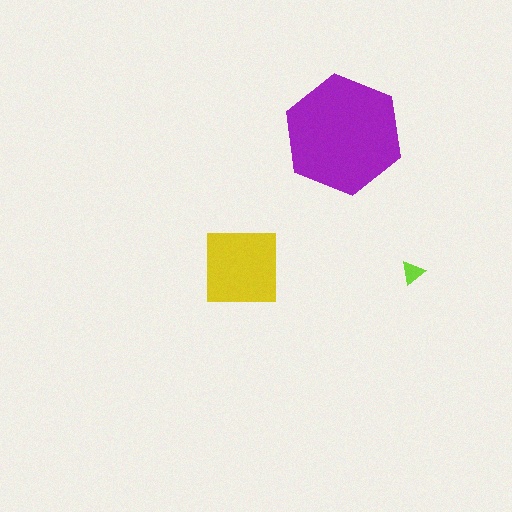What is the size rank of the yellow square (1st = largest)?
2nd.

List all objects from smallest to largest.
The lime triangle, the yellow square, the purple hexagon.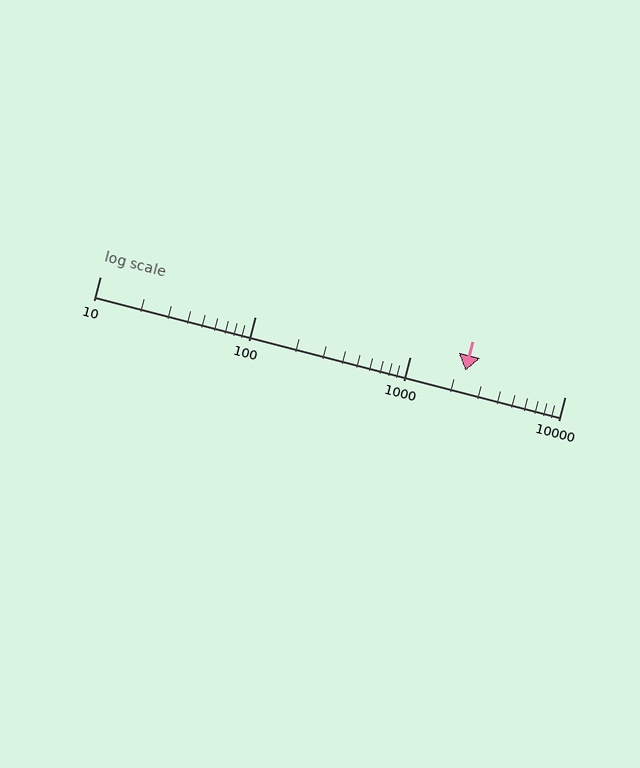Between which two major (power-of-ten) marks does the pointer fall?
The pointer is between 1000 and 10000.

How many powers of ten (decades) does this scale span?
The scale spans 3 decades, from 10 to 10000.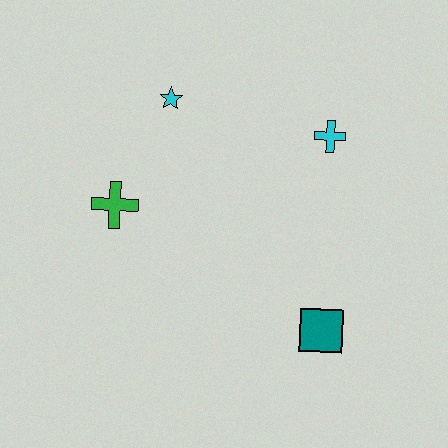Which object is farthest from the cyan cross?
The green cross is farthest from the cyan cross.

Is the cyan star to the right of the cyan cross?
No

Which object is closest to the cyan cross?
The cyan star is closest to the cyan cross.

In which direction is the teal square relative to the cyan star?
The teal square is below the cyan star.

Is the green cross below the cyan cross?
Yes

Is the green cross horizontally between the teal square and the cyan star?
No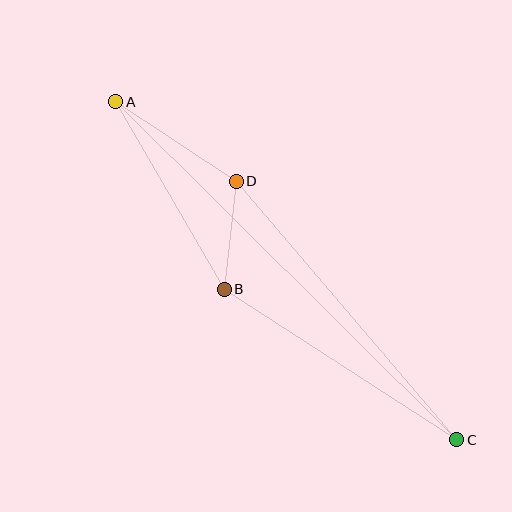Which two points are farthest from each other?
Points A and C are farthest from each other.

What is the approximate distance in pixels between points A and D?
The distance between A and D is approximately 144 pixels.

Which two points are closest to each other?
Points B and D are closest to each other.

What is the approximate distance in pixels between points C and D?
The distance between C and D is approximately 340 pixels.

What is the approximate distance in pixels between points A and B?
The distance between A and B is approximately 217 pixels.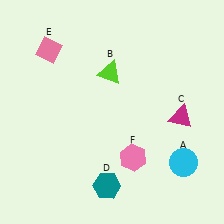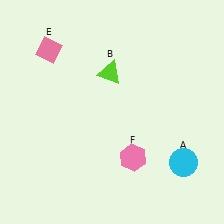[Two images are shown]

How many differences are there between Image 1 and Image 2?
There are 2 differences between the two images.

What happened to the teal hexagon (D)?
The teal hexagon (D) was removed in Image 2. It was in the bottom-left area of Image 1.